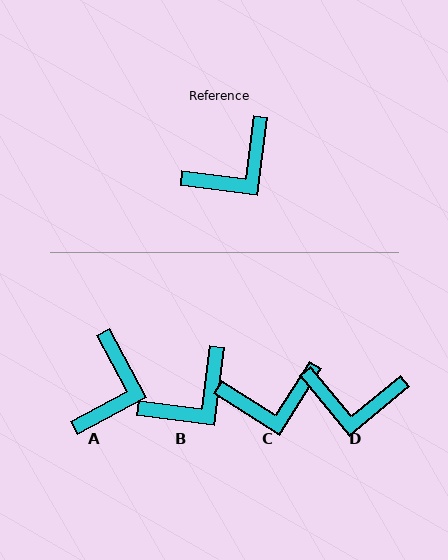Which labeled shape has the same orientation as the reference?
B.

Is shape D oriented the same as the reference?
No, it is off by about 43 degrees.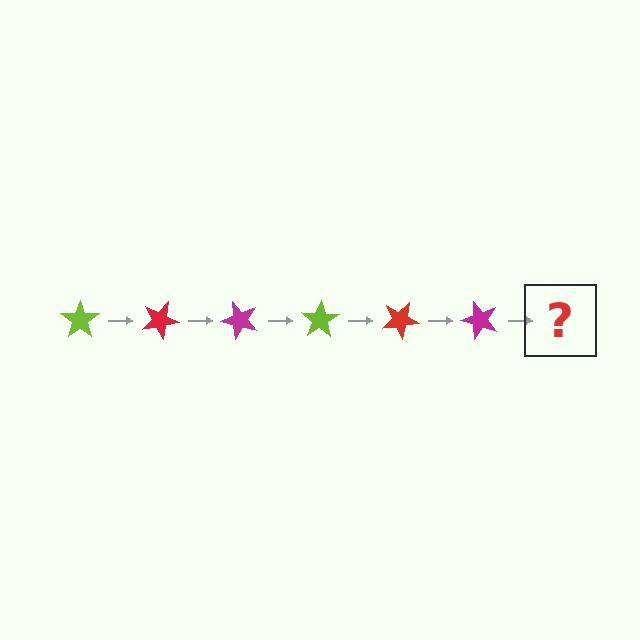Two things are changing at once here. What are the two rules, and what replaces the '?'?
The two rules are that it rotates 25 degrees each step and the color cycles through lime, red, and magenta. The '?' should be a lime star, rotated 150 degrees from the start.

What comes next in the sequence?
The next element should be a lime star, rotated 150 degrees from the start.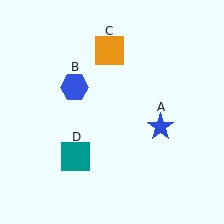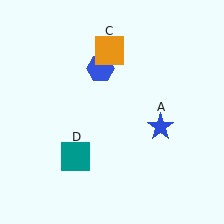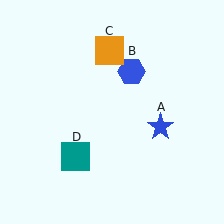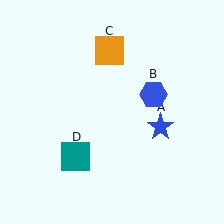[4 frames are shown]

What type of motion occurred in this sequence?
The blue hexagon (object B) rotated clockwise around the center of the scene.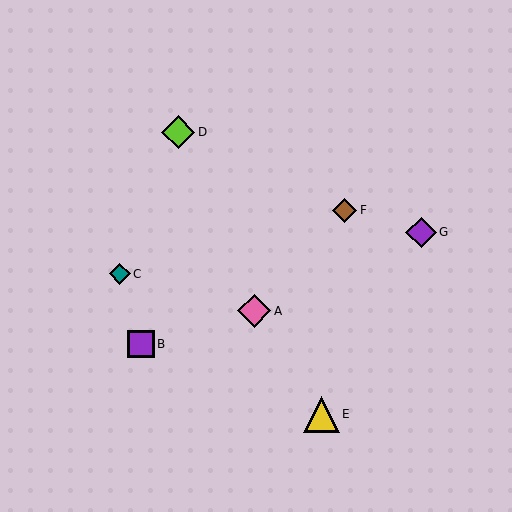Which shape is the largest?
The yellow triangle (labeled E) is the largest.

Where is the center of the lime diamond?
The center of the lime diamond is at (178, 132).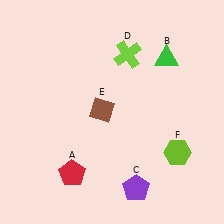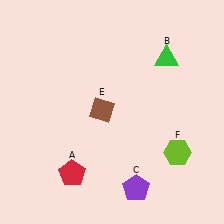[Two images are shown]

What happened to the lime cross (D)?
The lime cross (D) was removed in Image 2. It was in the top-right area of Image 1.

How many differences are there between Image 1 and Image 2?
There is 1 difference between the two images.